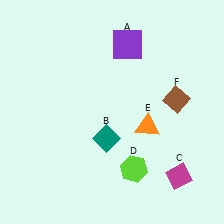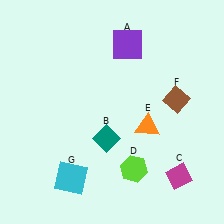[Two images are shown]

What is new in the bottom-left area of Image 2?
A cyan square (G) was added in the bottom-left area of Image 2.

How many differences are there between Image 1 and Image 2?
There is 1 difference between the two images.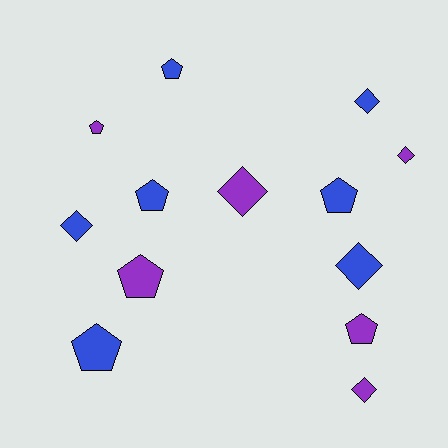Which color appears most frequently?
Blue, with 7 objects.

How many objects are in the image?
There are 13 objects.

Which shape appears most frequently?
Pentagon, with 7 objects.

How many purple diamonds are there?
There are 3 purple diamonds.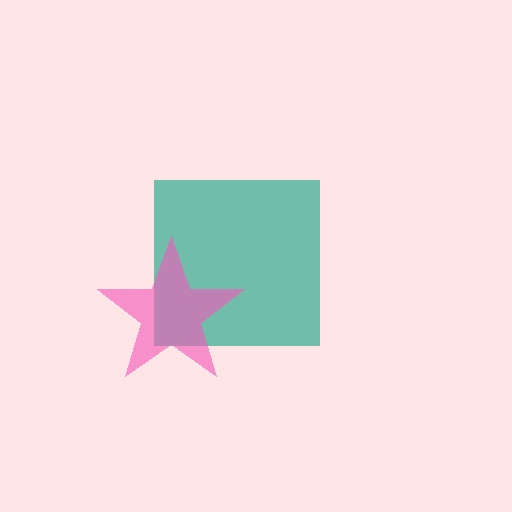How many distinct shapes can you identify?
There are 2 distinct shapes: a teal square, a pink star.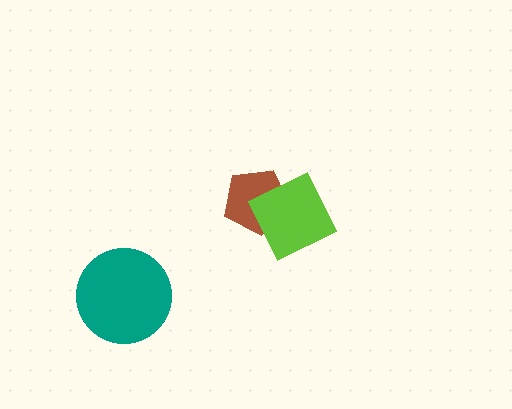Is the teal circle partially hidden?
No, no other shape covers it.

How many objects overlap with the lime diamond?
1 object overlaps with the lime diamond.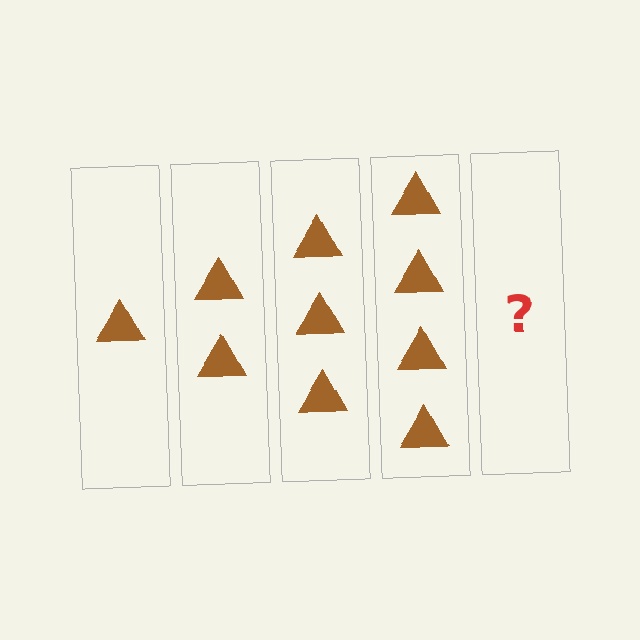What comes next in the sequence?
The next element should be 5 triangles.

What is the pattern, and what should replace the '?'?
The pattern is that each step adds one more triangle. The '?' should be 5 triangles.